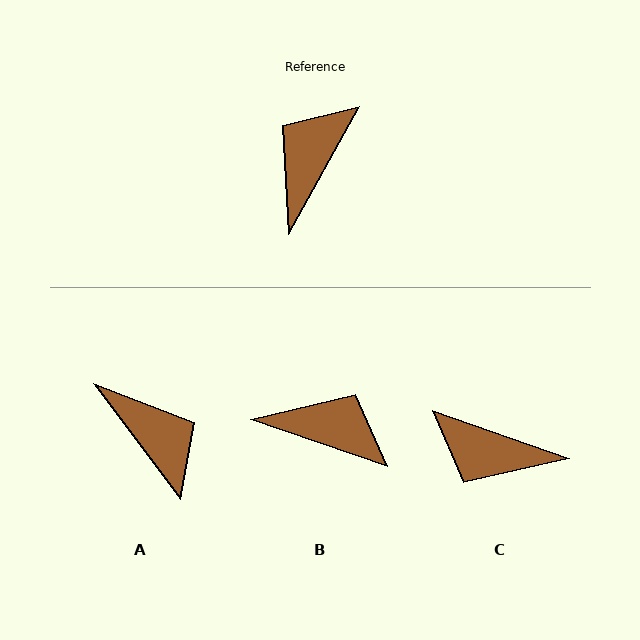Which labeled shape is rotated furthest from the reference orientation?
A, about 114 degrees away.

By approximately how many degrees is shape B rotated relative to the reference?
Approximately 80 degrees clockwise.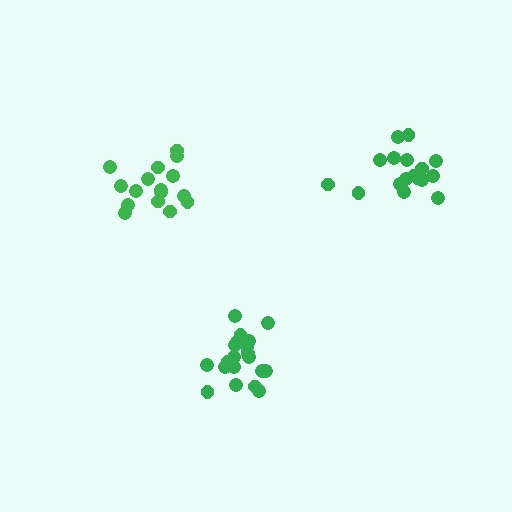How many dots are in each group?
Group 1: 16 dots, Group 2: 17 dots, Group 3: 20 dots (53 total).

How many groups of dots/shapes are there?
There are 3 groups.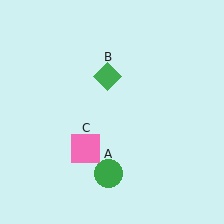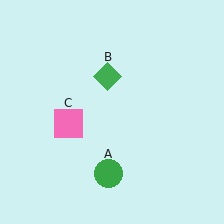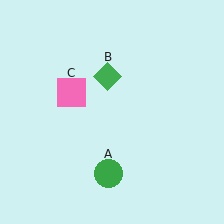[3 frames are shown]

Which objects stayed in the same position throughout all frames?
Green circle (object A) and green diamond (object B) remained stationary.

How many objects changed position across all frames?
1 object changed position: pink square (object C).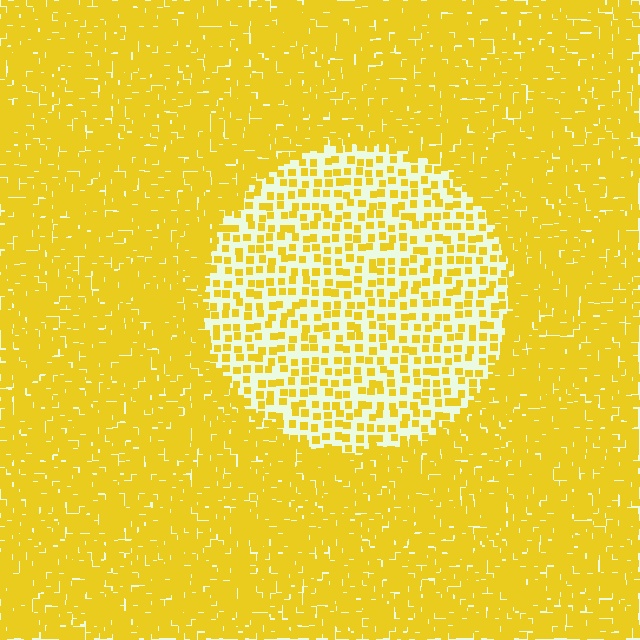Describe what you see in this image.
The image contains small yellow elements arranged at two different densities. A circle-shaped region is visible where the elements are less densely packed than the surrounding area.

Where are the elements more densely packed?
The elements are more densely packed outside the circle boundary.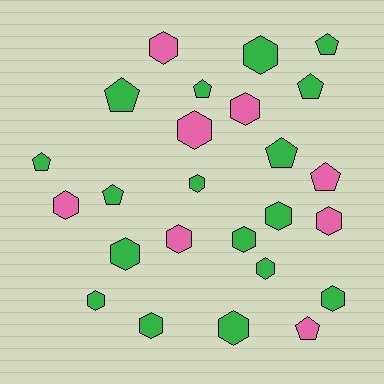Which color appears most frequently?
Green, with 17 objects.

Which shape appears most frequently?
Hexagon, with 16 objects.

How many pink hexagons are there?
There are 6 pink hexagons.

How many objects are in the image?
There are 25 objects.